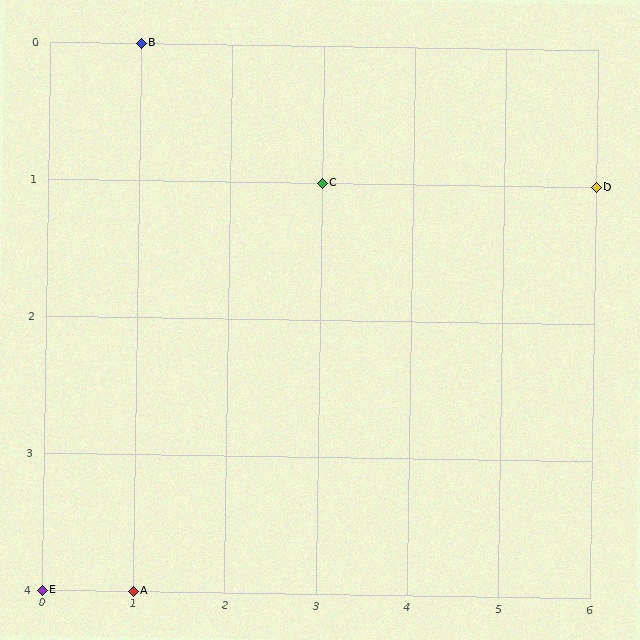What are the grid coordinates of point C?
Point C is at grid coordinates (3, 1).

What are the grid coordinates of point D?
Point D is at grid coordinates (6, 1).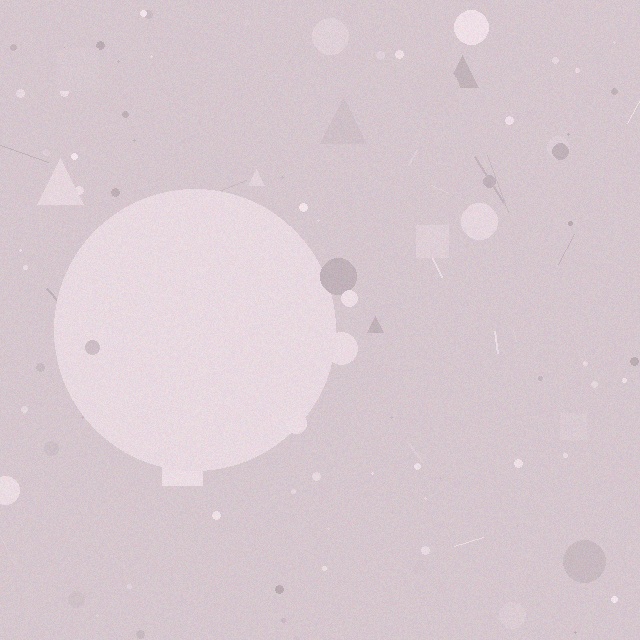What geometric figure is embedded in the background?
A circle is embedded in the background.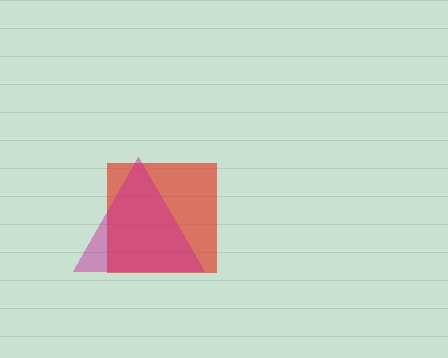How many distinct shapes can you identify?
There are 2 distinct shapes: a red square, a magenta triangle.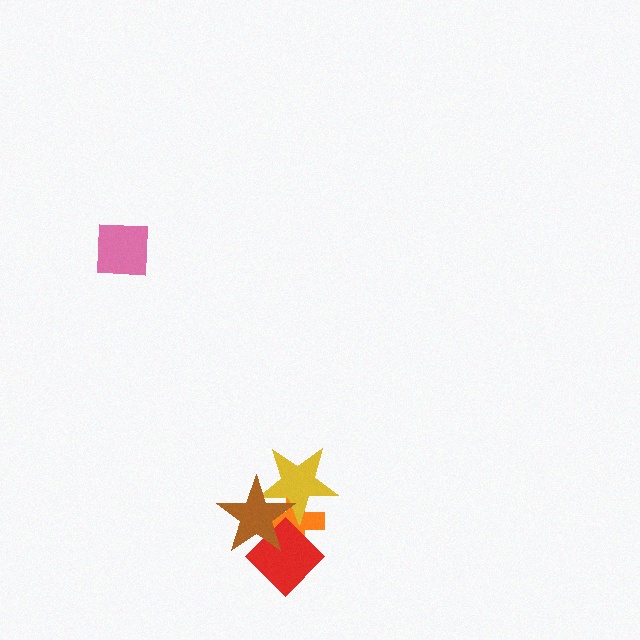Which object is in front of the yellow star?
The brown star is in front of the yellow star.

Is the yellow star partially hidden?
Yes, it is partially covered by another shape.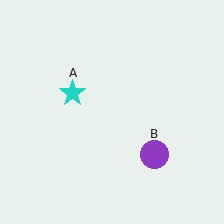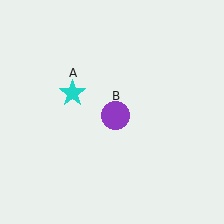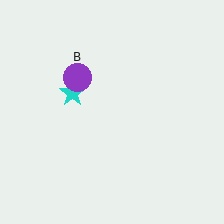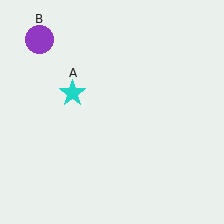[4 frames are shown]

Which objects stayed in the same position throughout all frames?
Cyan star (object A) remained stationary.